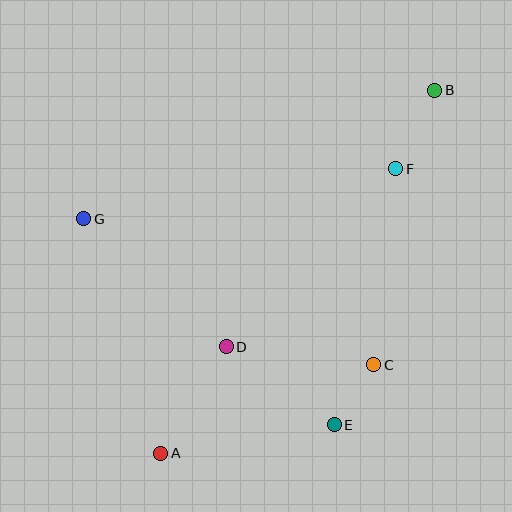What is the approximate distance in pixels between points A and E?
The distance between A and E is approximately 176 pixels.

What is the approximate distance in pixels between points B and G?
The distance between B and G is approximately 373 pixels.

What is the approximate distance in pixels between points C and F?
The distance between C and F is approximately 197 pixels.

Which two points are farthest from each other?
Points A and B are farthest from each other.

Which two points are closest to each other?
Points C and E are closest to each other.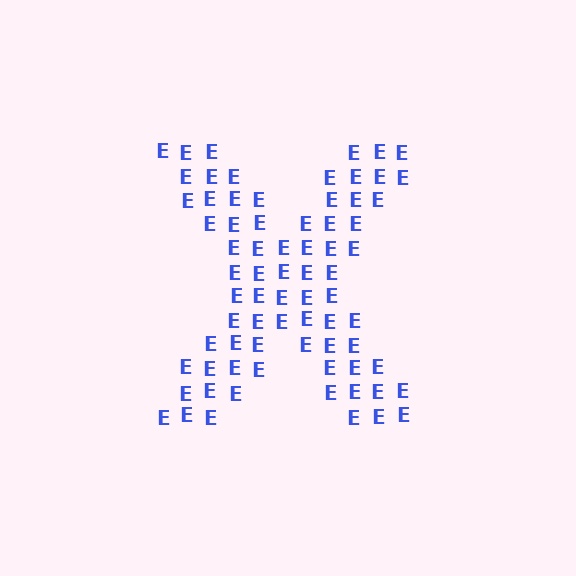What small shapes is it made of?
It is made of small letter E's.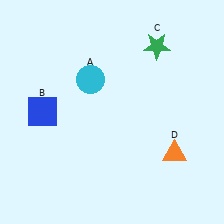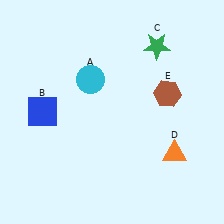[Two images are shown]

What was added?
A brown hexagon (E) was added in Image 2.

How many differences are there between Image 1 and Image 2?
There is 1 difference between the two images.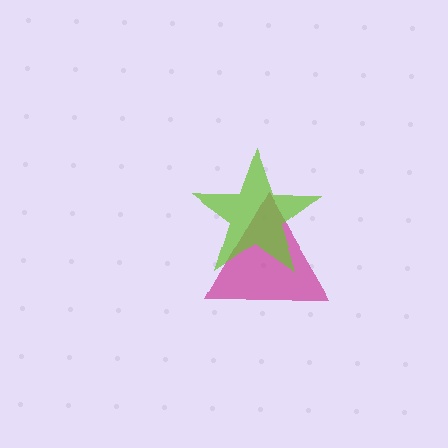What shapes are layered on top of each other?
The layered shapes are: a magenta triangle, a lime star.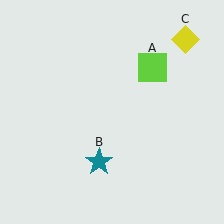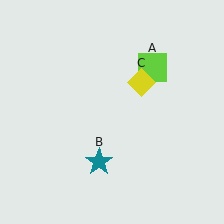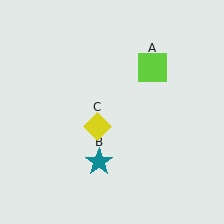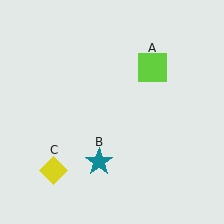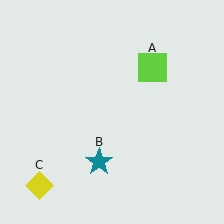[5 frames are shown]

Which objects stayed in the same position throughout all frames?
Lime square (object A) and teal star (object B) remained stationary.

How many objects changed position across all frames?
1 object changed position: yellow diamond (object C).